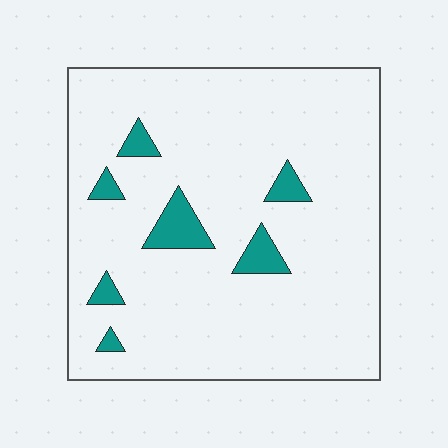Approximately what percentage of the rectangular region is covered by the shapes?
Approximately 10%.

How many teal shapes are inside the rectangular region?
7.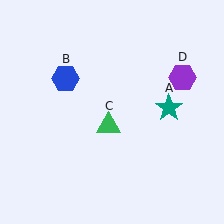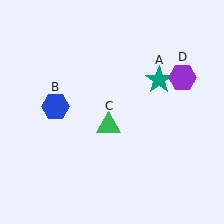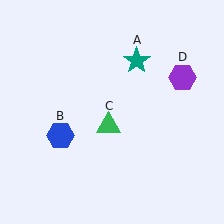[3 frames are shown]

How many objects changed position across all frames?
2 objects changed position: teal star (object A), blue hexagon (object B).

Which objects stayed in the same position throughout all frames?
Green triangle (object C) and purple hexagon (object D) remained stationary.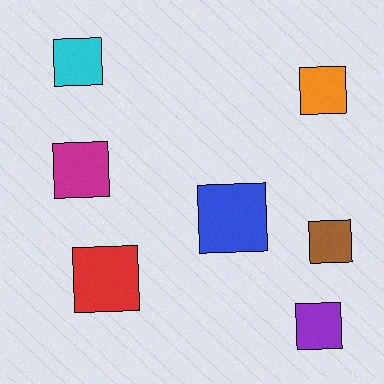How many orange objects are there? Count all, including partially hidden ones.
There is 1 orange object.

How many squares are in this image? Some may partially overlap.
There are 7 squares.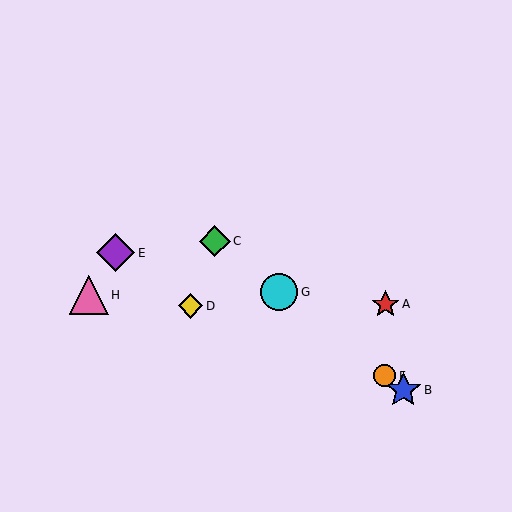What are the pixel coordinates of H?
Object H is at (89, 295).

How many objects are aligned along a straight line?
4 objects (B, C, F, G) are aligned along a straight line.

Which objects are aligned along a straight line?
Objects B, C, F, G are aligned along a straight line.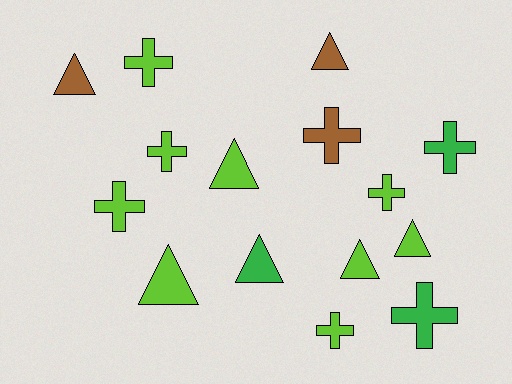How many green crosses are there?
There are 2 green crosses.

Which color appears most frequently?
Lime, with 9 objects.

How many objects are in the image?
There are 15 objects.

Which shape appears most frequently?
Cross, with 8 objects.